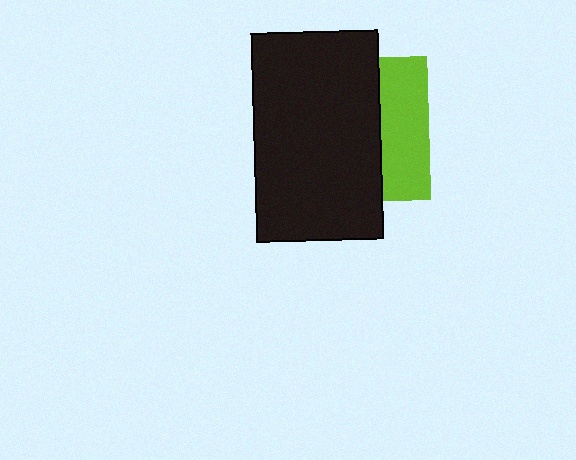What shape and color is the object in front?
The object in front is a black rectangle.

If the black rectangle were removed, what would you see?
You would see the complete lime square.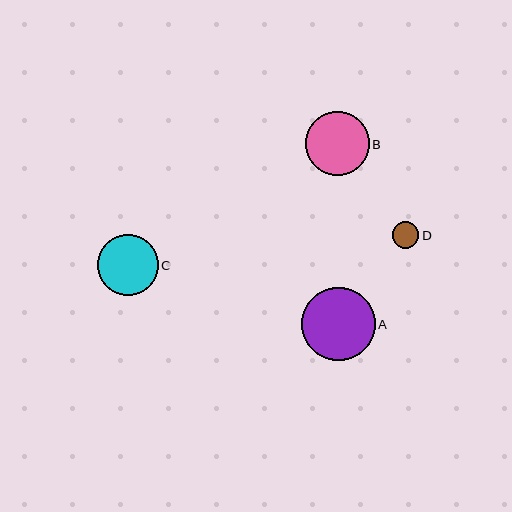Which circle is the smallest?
Circle D is the smallest with a size of approximately 27 pixels.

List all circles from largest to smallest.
From largest to smallest: A, B, C, D.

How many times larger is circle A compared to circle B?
Circle A is approximately 1.1 times the size of circle B.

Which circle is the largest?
Circle A is the largest with a size of approximately 73 pixels.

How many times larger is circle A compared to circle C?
Circle A is approximately 1.2 times the size of circle C.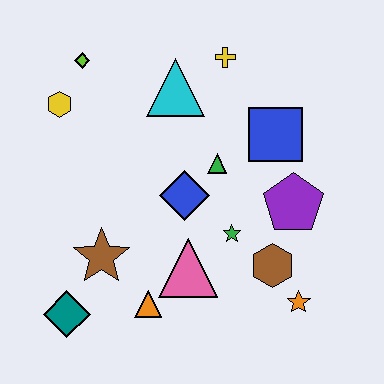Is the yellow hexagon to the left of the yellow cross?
Yes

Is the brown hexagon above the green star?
No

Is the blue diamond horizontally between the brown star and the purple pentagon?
Yes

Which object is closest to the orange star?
The brown hexagon is closest to the orange star.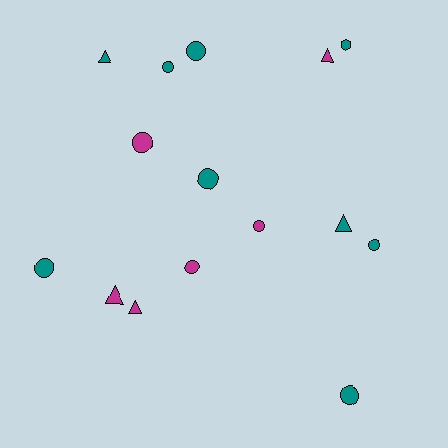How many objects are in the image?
There are 15 objects.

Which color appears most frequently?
Teal, with 9 objects.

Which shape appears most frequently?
Circle, with 9 objects.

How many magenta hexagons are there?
There are no magenta hexagons.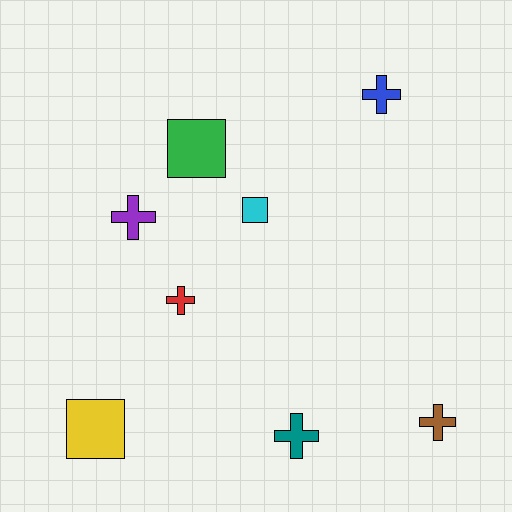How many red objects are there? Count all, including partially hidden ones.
There is 1 red object.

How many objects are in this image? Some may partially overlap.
There are 8 objects.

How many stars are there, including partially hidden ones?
There are no stars.